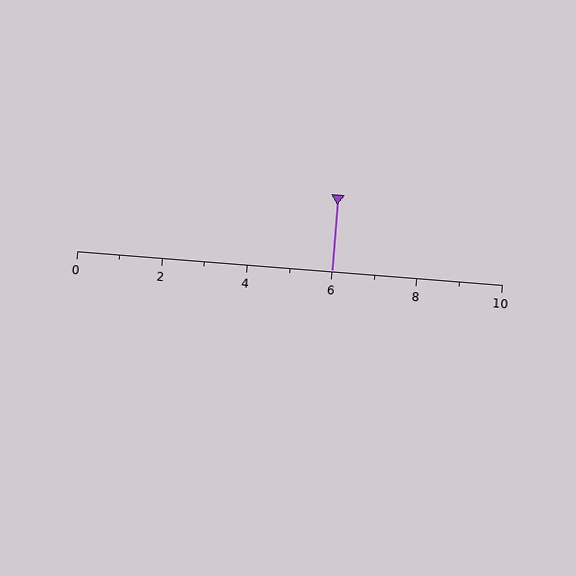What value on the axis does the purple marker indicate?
The marker indicates approximately 6.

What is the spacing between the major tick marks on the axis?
The major ticks are spaced 2 apart.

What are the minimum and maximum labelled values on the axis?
The axis runs from 0 to 10.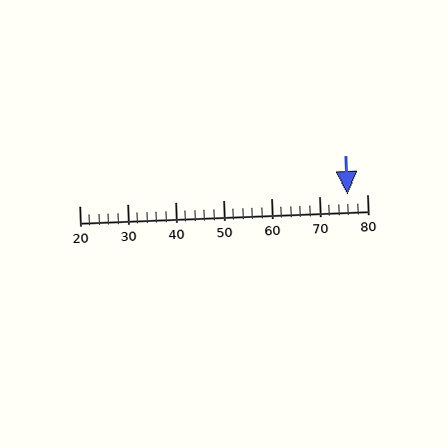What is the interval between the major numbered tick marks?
The major tick marks are spaced 10 units apart.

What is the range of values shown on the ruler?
The ruler shows values from 20 to 80.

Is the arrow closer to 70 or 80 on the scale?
The arrow is closer to 80.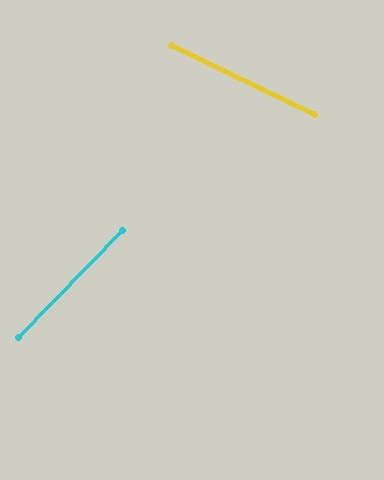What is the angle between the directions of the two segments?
Approximately 72 degrees.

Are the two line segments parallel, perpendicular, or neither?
Neither parallel nor perpendicular — they differ by about 72°.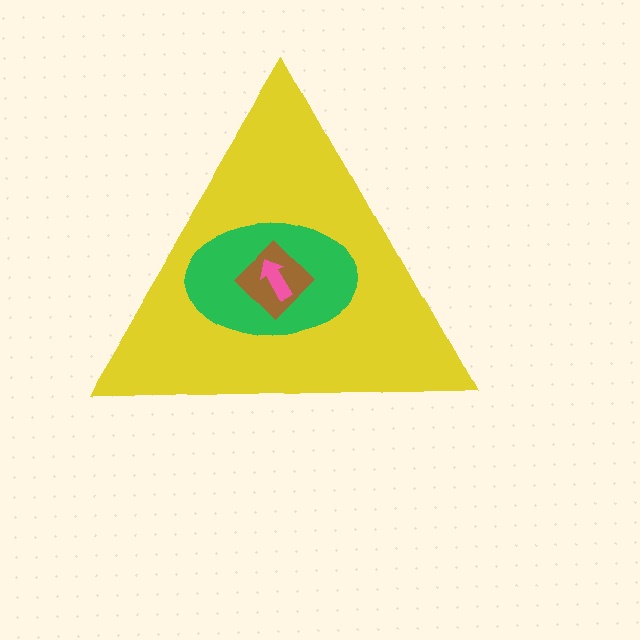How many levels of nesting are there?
4.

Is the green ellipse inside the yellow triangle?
Yes.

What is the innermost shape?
The pink arrow.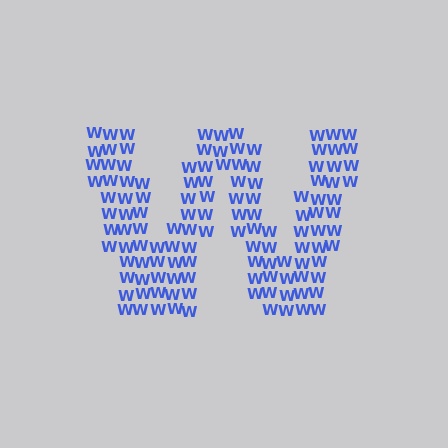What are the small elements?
The small elements are letter W's.